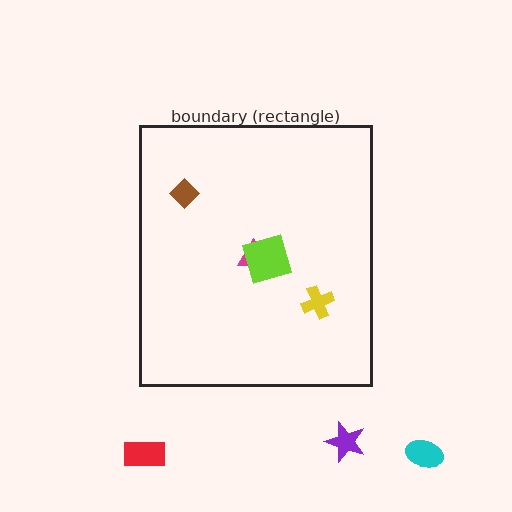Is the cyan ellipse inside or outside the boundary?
Outside.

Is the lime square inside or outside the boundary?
Inside.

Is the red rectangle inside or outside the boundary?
Outside.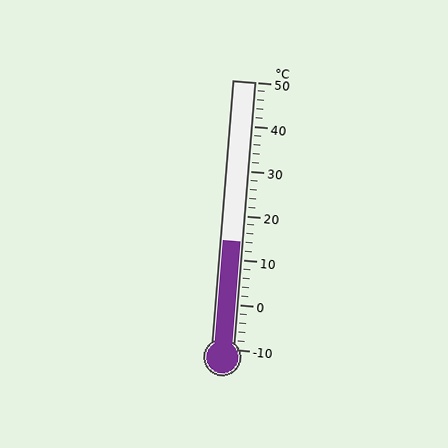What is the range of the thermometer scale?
The thermometer scale ranges from -10°C to 50°C.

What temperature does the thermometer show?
The thermometer shows approximately 14°C.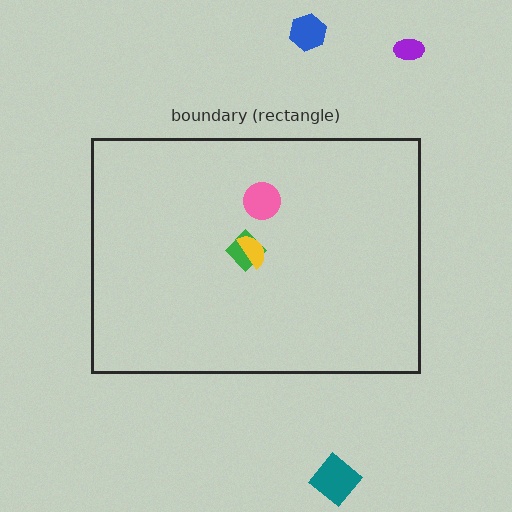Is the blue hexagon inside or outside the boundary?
Outside.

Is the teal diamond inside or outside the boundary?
Outside.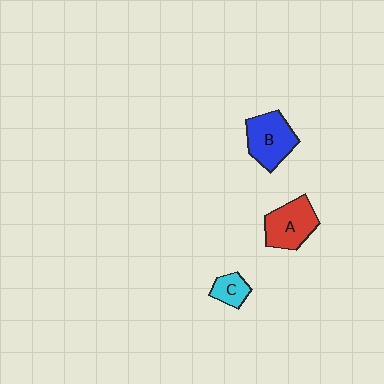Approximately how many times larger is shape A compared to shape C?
Approximately 2.1 times.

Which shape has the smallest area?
Shape C (cyan).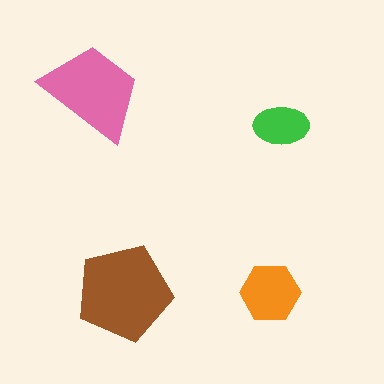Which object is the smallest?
The green ellipse.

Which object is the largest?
The brown pentagon.